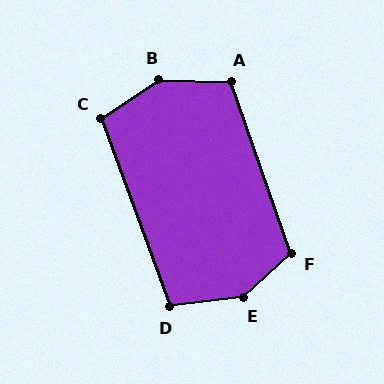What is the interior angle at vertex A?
Approximately 111 degrees (obtuse).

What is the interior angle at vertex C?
Approximately 104 degrees (obtuse).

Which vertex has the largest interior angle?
E, at approximately 145 degrees.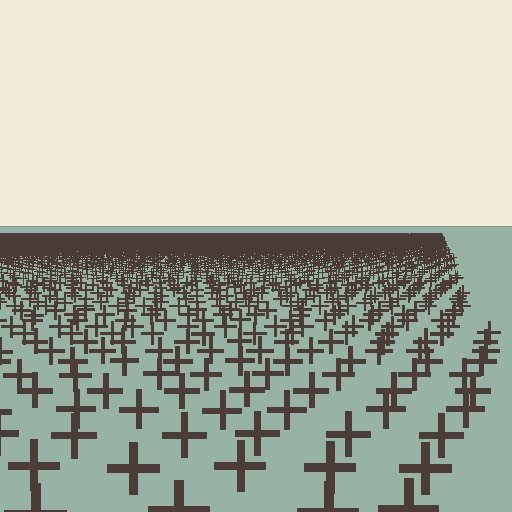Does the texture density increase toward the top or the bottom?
Density increases toward the top.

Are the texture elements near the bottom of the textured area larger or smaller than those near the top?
Larger. Near the bottom, elements are closer to the viewer and appear at a bigger on-screen size.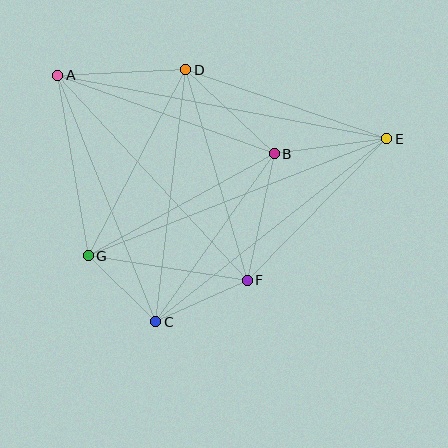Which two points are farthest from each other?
Points A and E are farthest from each other.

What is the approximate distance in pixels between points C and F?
The distance between C and F is approximately 101 pixels.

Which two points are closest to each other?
Points C and G are closest to each other.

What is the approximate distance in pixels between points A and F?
The distance between A and F is approximately 279 pixels.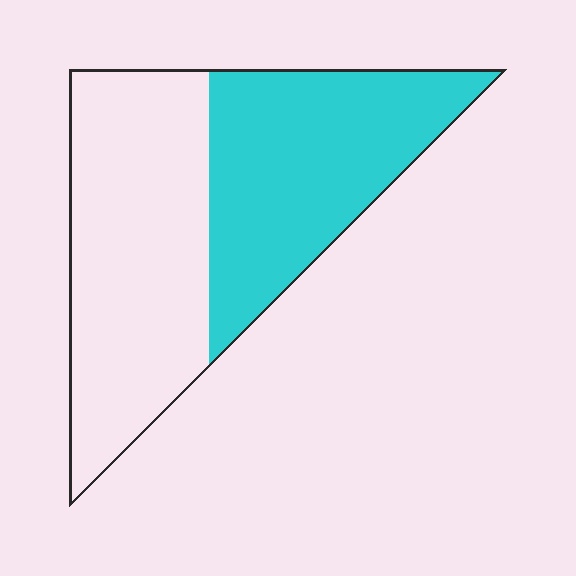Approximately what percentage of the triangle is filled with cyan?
Approximately 45%.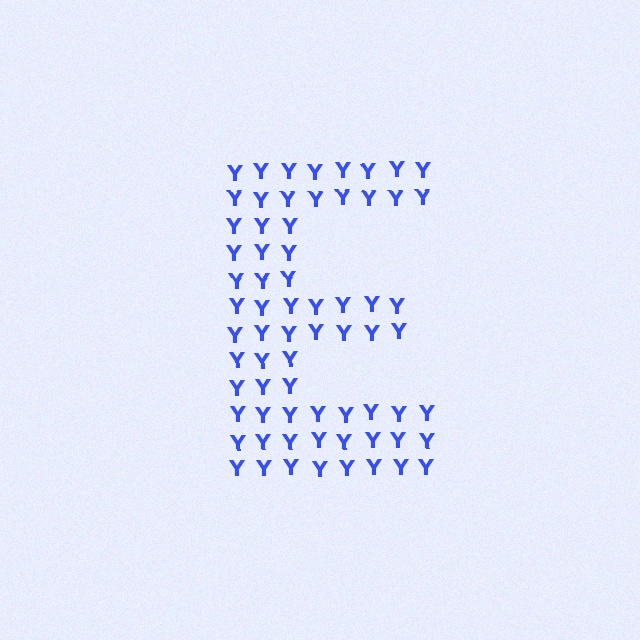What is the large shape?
The large shape is the letter E.